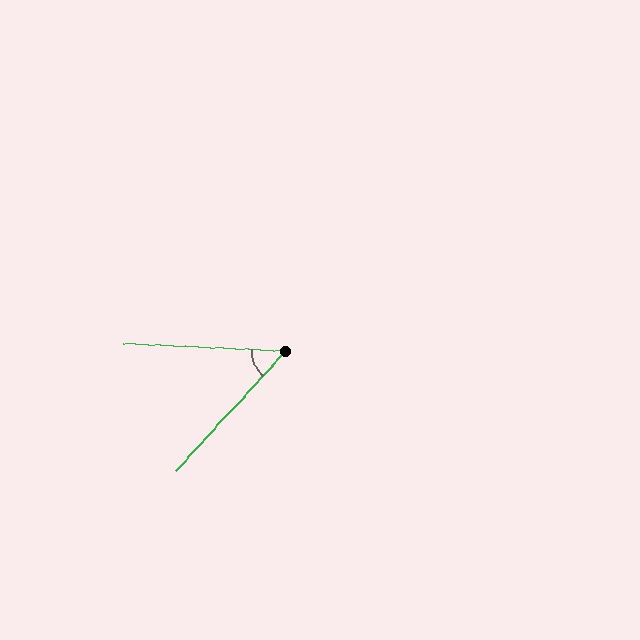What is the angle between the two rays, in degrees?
Approximately 50 degrees.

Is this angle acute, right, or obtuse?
It is acute.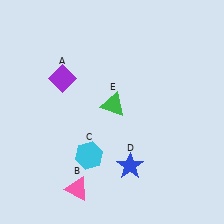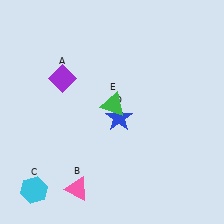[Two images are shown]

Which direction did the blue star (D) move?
The blue star (D) moved up.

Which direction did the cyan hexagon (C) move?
The cyan hexagon (C) moved left.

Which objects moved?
The objects that moved are: the cyan hexagon (C), the blue star (D).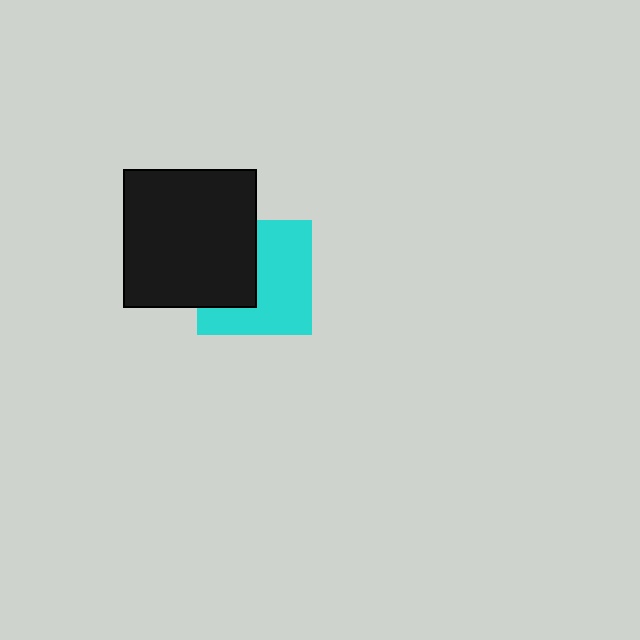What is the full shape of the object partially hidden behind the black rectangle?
The partially hidden object is a cyan square.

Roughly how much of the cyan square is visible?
About half of it is visible (roughly 60%).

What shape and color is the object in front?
The object in front is a black rectangle.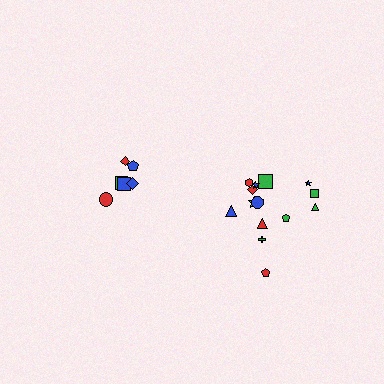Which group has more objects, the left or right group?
The right group.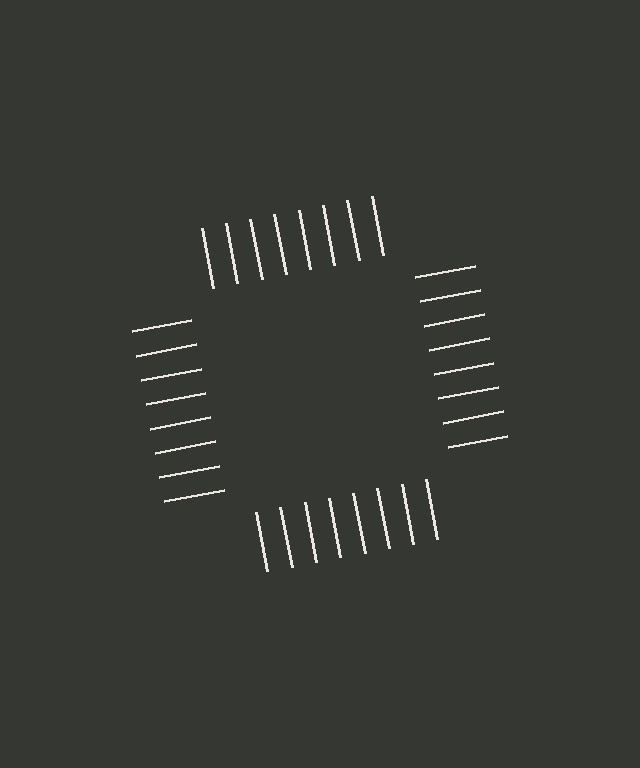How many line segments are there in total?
32 — 8 along each of the 4 edges.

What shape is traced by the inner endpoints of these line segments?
An illusory square — the line segments terminate on its edges but no continuous stroke is drawn.